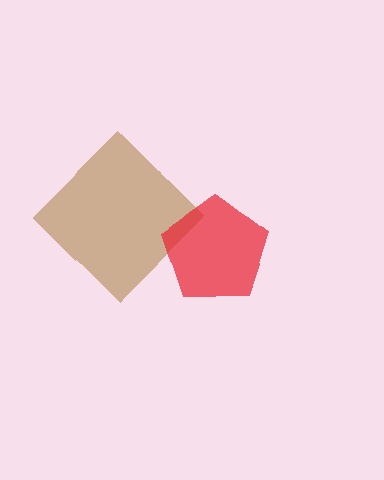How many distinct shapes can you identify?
There are 2 distinct shapes: a brown diamond, a red pentagon.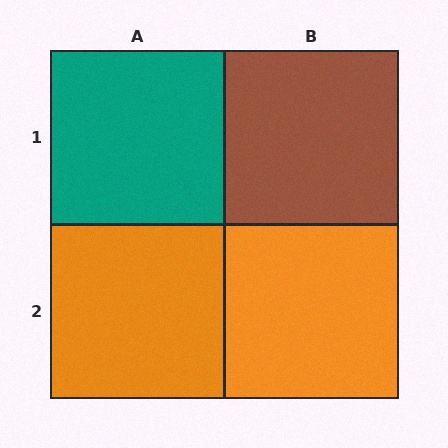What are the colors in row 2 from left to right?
Orange, orange.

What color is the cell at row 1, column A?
Teal.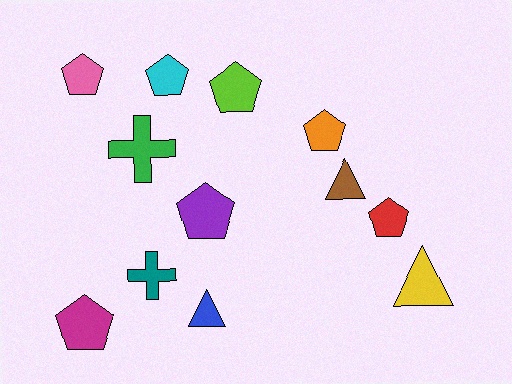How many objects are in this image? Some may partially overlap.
There are 12 objects.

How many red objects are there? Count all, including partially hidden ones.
There is 1 red object.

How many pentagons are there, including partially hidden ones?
There are 7 pentagons.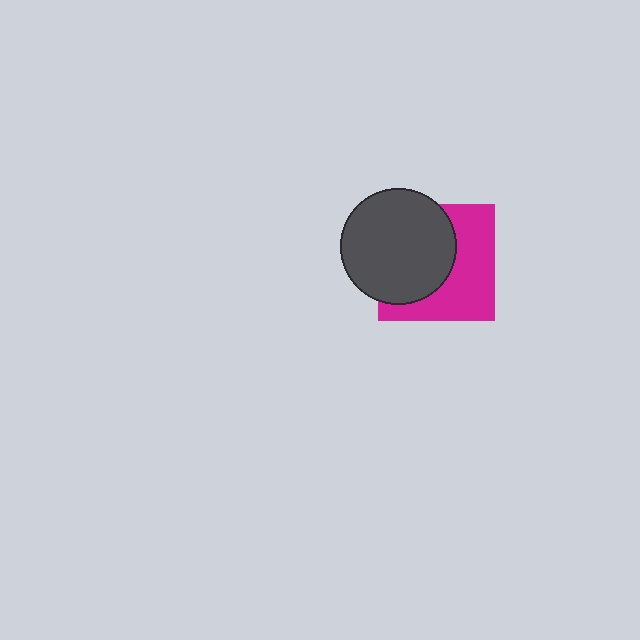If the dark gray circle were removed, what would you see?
You would see the complete magenta square.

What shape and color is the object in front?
The object in front is a dark gray circle.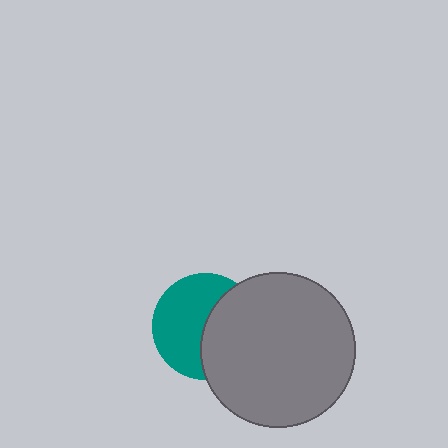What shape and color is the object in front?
The object in front is a gray circle.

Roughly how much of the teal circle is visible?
About half of it is visible (roughly 55%).